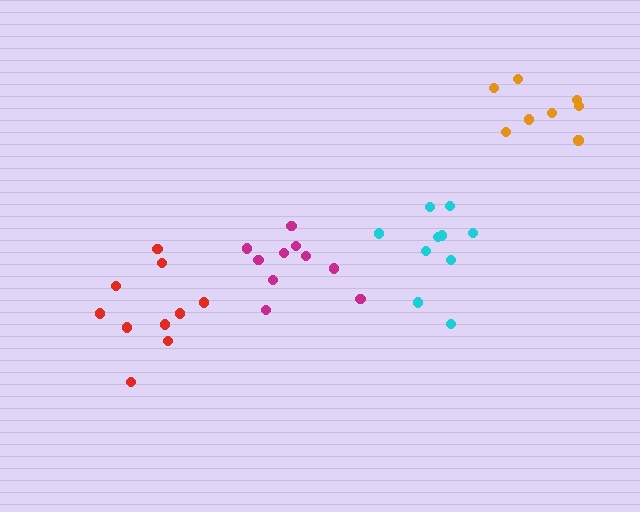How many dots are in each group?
Group 1: 10 dots, Group 2: 10 dots, Group 3: 8 dots, Group 4: 11 dots (39 total).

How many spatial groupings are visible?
There are 4 spatial groupings.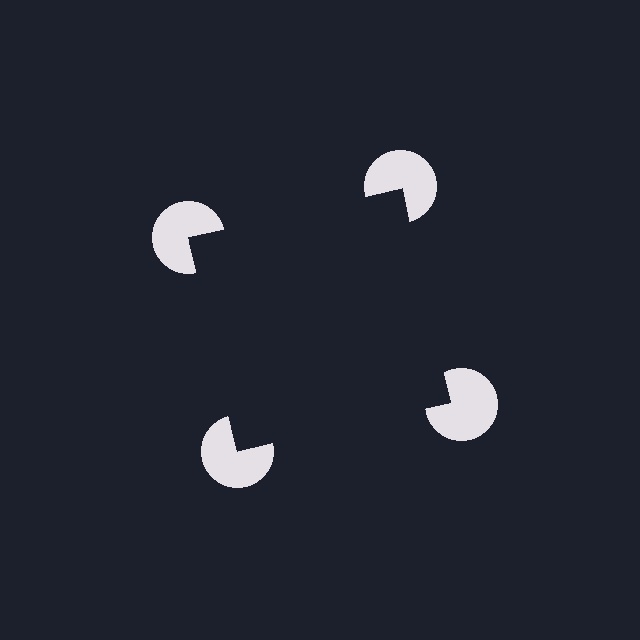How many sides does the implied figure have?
4 sides.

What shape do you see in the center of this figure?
An illusory square — its edges are inferred from the aligned wedge cuts in the pac-man discs, not physically drawn.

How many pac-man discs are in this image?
There are 4 — one at each vertex of the illusory square.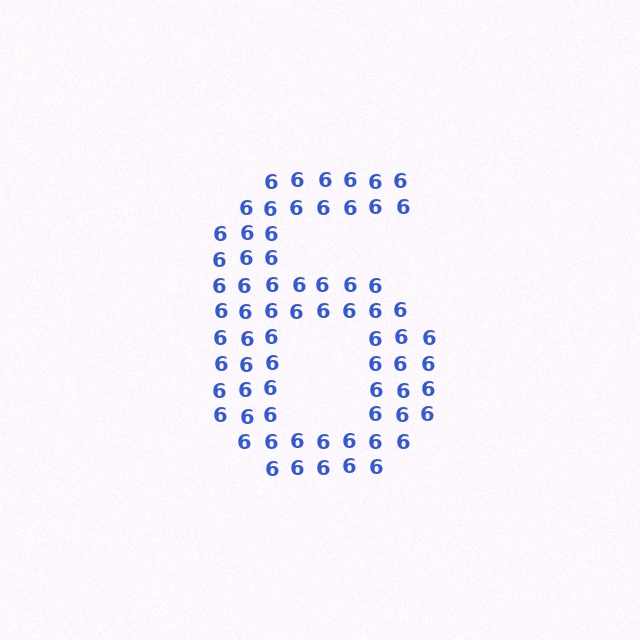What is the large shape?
The large shape is the digit 6.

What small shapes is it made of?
It is made of small digit 6's.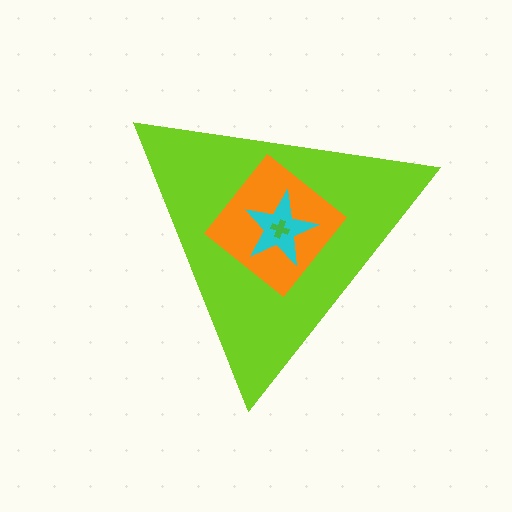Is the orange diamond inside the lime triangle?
Yes.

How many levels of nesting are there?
4.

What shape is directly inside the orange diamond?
The cyan star.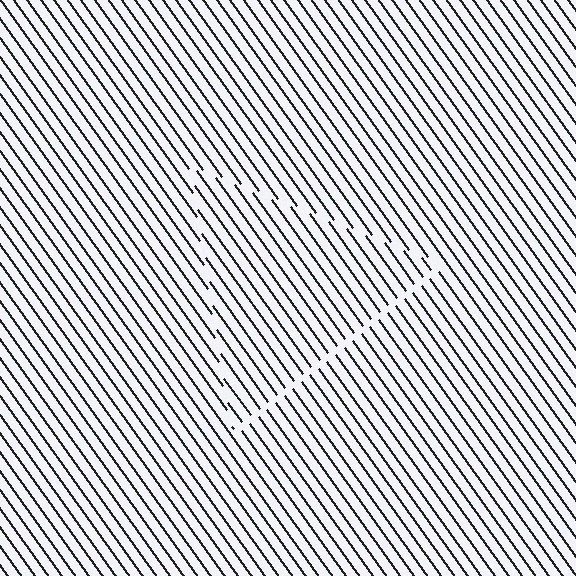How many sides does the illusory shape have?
3 sides — the line-ends trace a triangle.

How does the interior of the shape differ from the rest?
The interior of the shape contains the same grating, shifted by half a period — the contour is defined by the phase discontinuity where line-ends from the inner and outer gratings abut.